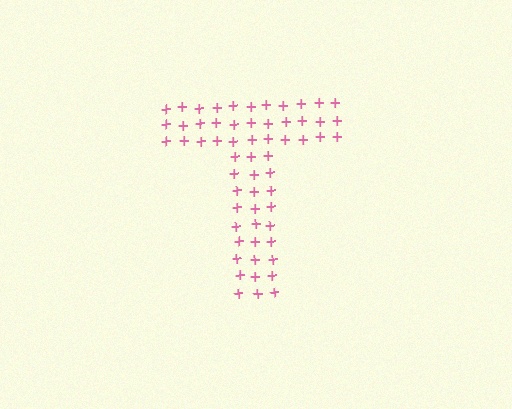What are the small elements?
The small elements are plus signs.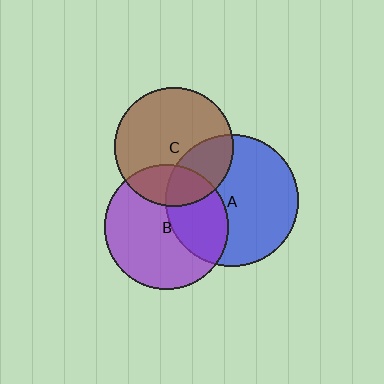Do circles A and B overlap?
Yes.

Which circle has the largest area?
Circle A (blue).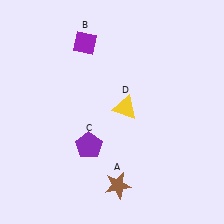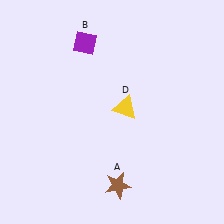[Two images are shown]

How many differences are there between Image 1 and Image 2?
There is 1 difference between the two images.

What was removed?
The purple pentagon (C) was removed in Image 2.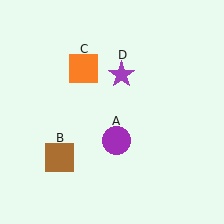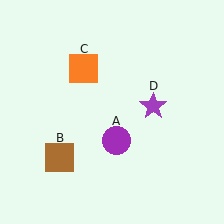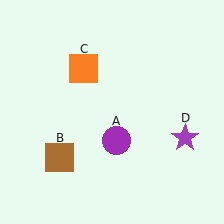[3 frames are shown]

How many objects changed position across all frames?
1 object changed position: purple star (object D).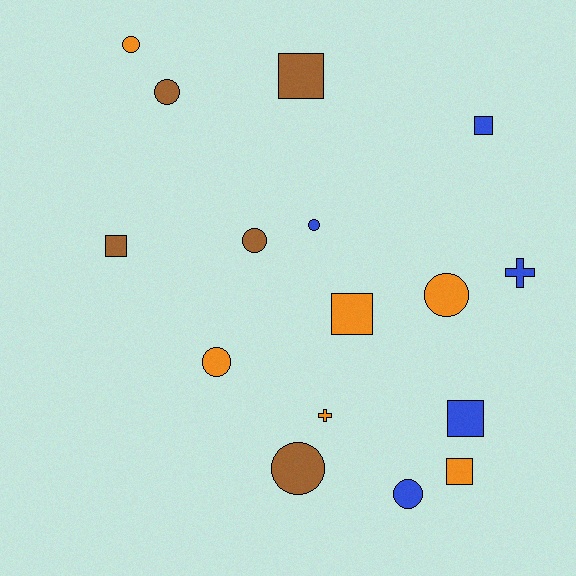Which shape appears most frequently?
Circle, with 8 objects.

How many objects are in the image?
There are 16 objects.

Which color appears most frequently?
Orange, with 6 objects.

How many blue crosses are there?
There is 1 blue cross.